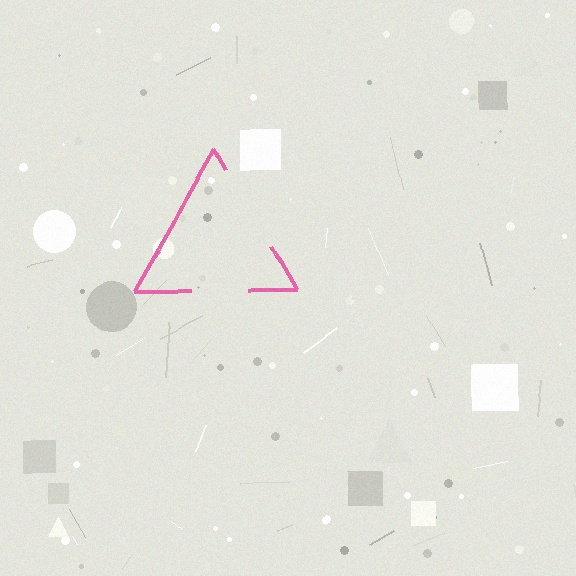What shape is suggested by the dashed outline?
The dashed outline suggests a triangle.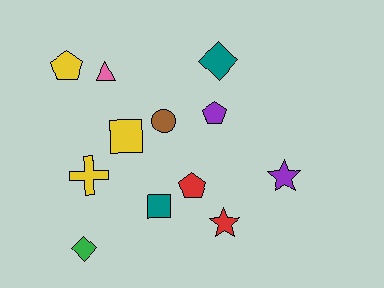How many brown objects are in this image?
There is 1 brown object.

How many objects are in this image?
There are 12 objects.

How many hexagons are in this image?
There are no hexagons.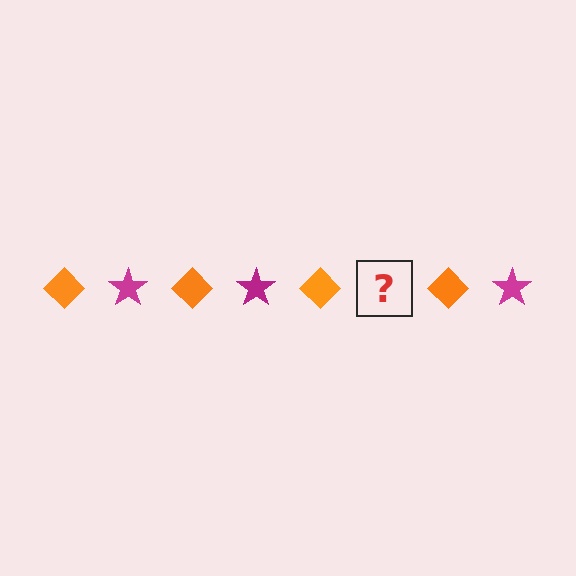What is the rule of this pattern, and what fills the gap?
The rule is that the pattern alternates between orange diamond and magenta star. The gap should be filled with a magenta star.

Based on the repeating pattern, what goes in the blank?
The blank should be a magenta star.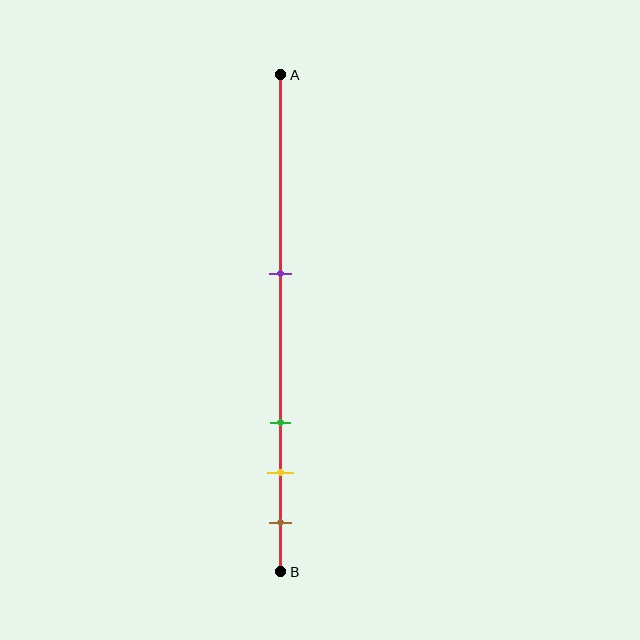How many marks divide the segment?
There are 4 marks dividing the segment.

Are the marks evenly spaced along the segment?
No, the marks are not evenly spaced.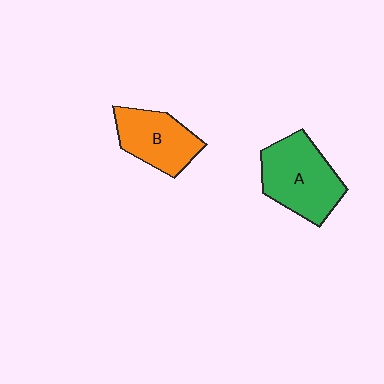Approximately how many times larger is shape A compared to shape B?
Approximately 1.3 times.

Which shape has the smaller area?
Shape B (orange).